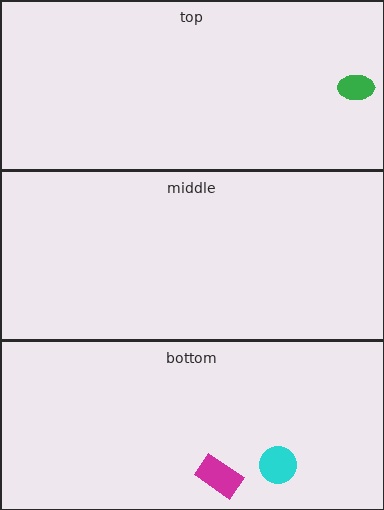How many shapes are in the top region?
1.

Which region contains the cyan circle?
The bottom region.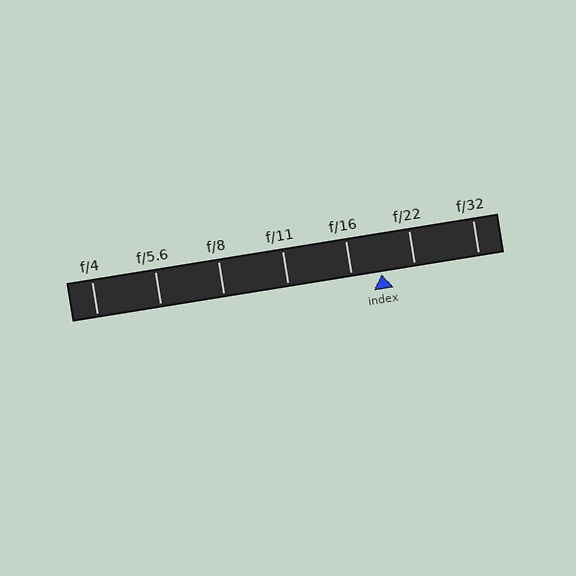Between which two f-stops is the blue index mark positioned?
The index mark is between f/16 and f/22.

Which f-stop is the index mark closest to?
The index mark is closest to f/16.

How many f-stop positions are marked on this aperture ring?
There are 7 f-stop positions marked.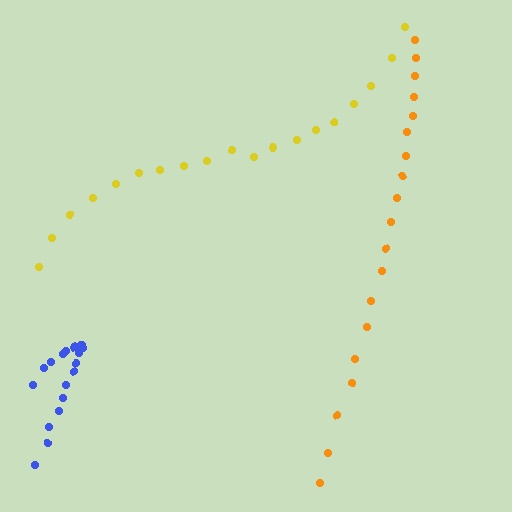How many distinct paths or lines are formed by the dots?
There are 3 distinct paths.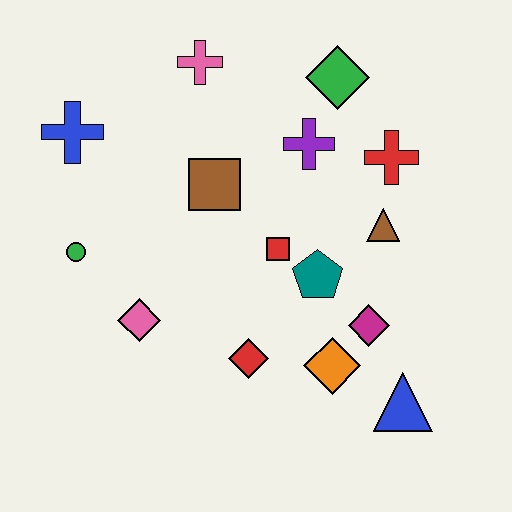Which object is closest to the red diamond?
The orange diamond is closest to the red diamond.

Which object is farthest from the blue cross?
The blue triangle is farthest from the blue cross.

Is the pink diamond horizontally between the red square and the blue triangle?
No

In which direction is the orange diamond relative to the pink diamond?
The orange diamond is to the right of the pink diamond.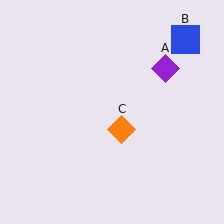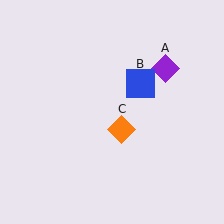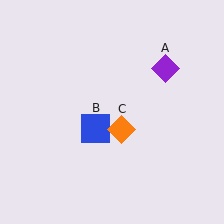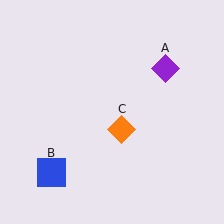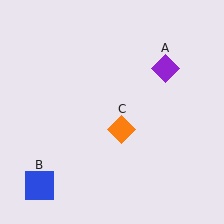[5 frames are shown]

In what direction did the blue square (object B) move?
The blue square (object B) moved down and to the left.